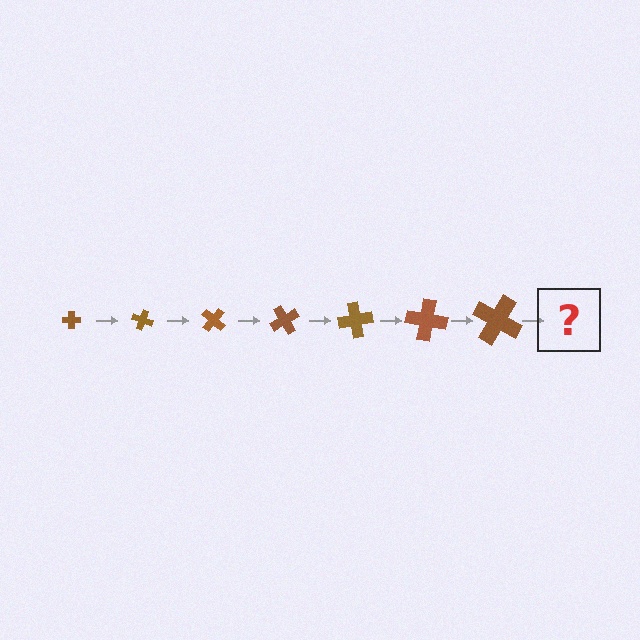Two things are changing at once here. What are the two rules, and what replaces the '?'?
The two rules are that the cross grows larger each step and it rotates 20 degrees each step. The '?' should be a cross, larger than the previous one and rotated 140 degrees from the start.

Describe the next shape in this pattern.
It should be a cross, larger than the previous one and rotated 140 degrees from the start.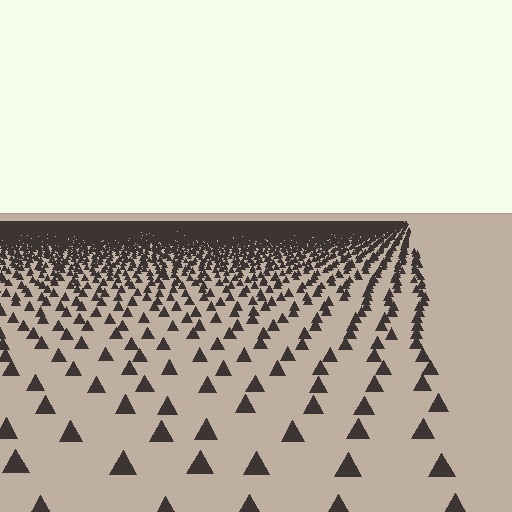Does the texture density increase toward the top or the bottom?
Density increases toward the top.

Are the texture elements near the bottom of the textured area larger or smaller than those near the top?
Larger. Near the bottom, elements are closer to the viewer and appear at a bigger on-screen size.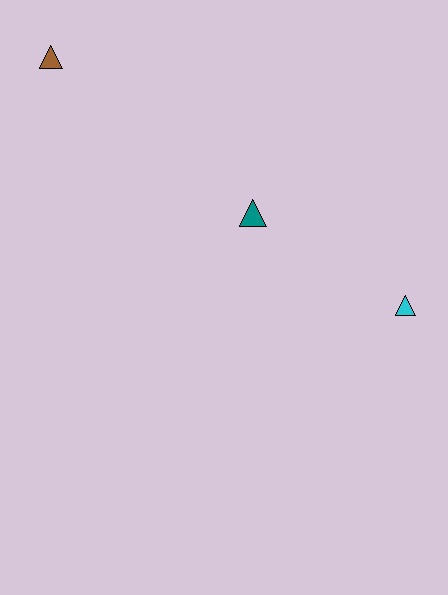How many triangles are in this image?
There are 3 triangles.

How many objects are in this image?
There are 3 objects.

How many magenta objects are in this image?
There are no magenta objects.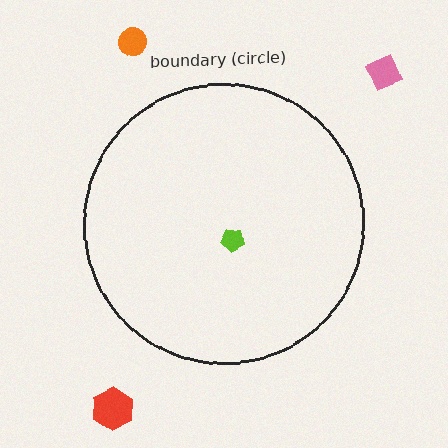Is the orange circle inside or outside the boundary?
Outside.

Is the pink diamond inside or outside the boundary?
Outside.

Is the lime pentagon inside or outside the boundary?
Inside.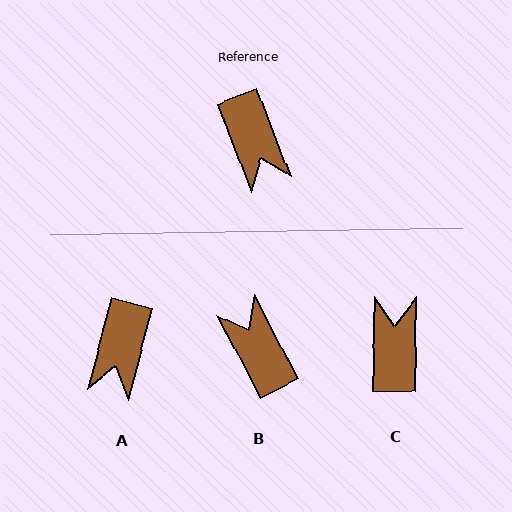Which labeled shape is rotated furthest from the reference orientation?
B, about 174 degrees away.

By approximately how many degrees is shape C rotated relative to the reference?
Approximately 158 degrees counter-clockwise.